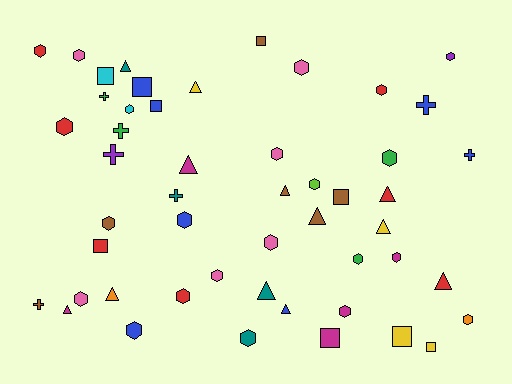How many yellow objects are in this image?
There are 4 yellow objects.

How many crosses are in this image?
There are 7 crosses.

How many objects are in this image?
There are 50 objects.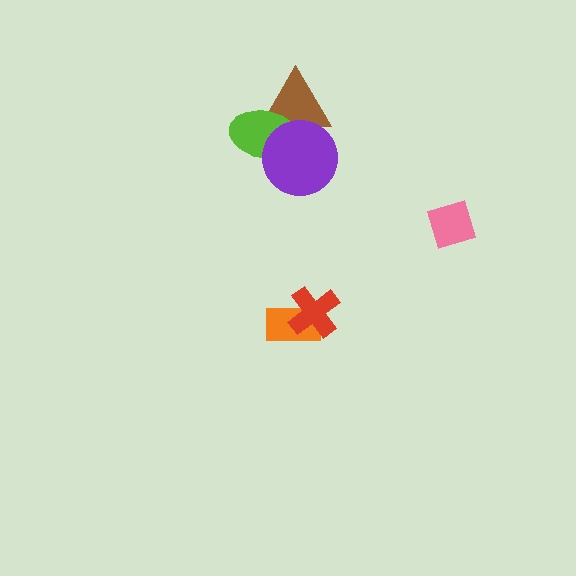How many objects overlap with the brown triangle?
2 objects overlap with the brown triangle.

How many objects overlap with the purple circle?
2 objects overlap with the purple circle.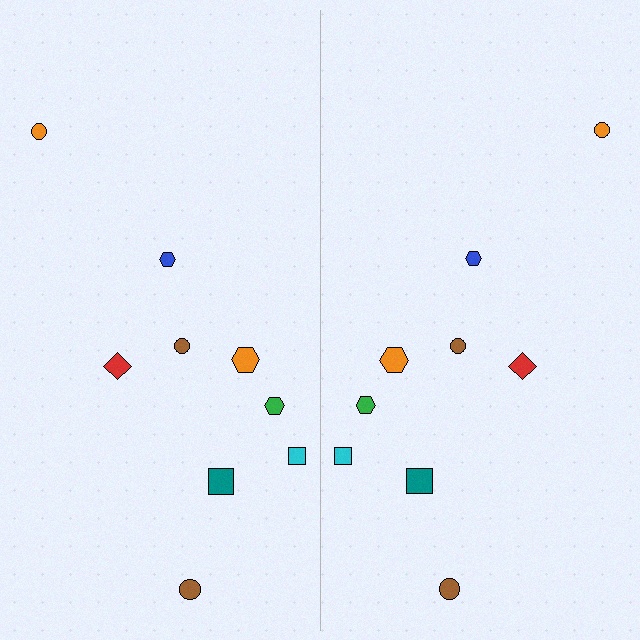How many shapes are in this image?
There are 18 shapes in this image.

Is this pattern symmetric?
Yes, this pattern has bilateral (reflection) symmetry.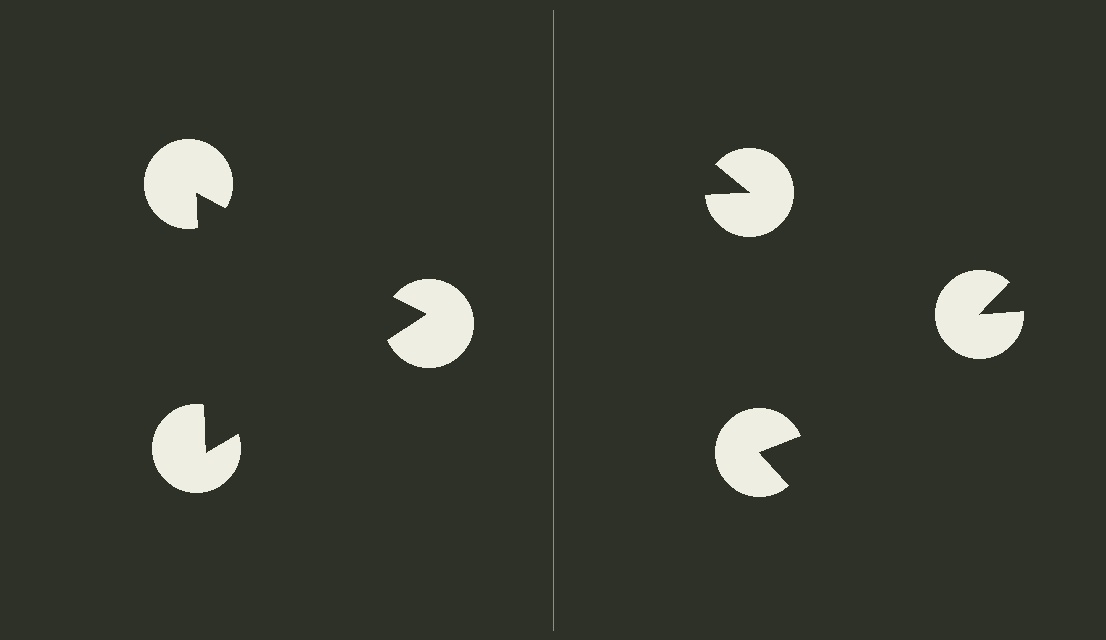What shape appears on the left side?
An illusory triangle.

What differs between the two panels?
The pac-man discs are positioned identically on both sides; only the wedge orientations differ. On the left they align to a triangle; on the right they are misaligned.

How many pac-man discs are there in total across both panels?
6 — 3 on each side.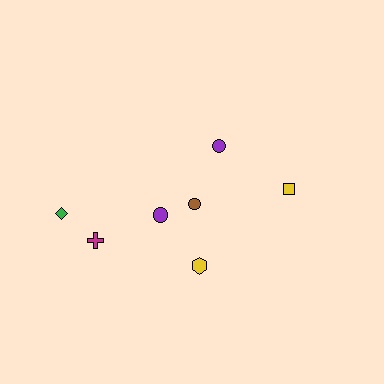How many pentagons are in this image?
There are no pentagons.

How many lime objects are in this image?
There are no lime objects.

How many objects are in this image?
There are 7 objects.